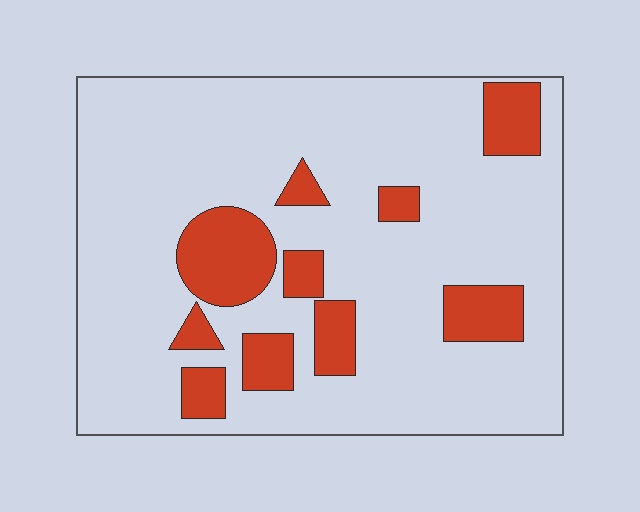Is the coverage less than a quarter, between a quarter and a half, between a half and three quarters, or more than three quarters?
Less than a quarter.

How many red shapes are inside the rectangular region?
10.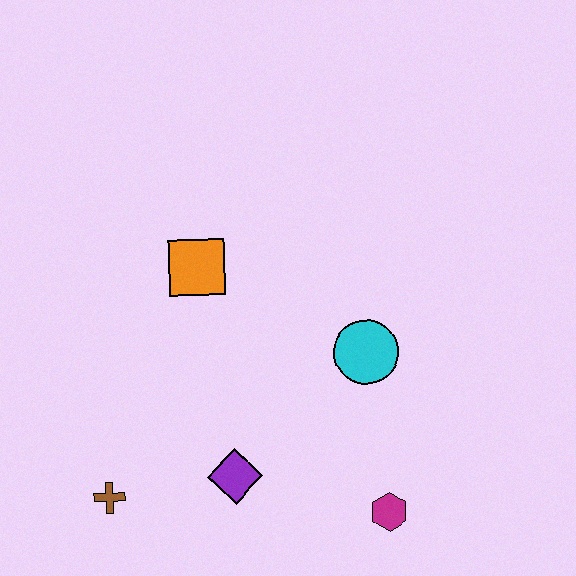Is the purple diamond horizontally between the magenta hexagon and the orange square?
Yes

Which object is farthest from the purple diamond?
The orange square is farthest from the purple diamond.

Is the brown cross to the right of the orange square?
No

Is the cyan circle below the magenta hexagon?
No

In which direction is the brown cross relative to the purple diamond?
The brown cross is to the left of the purple diamond.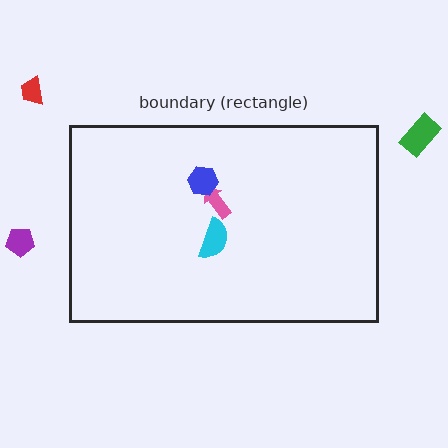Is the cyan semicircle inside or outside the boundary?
Inside.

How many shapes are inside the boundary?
3 inside, 3 outside.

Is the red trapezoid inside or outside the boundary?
Outside.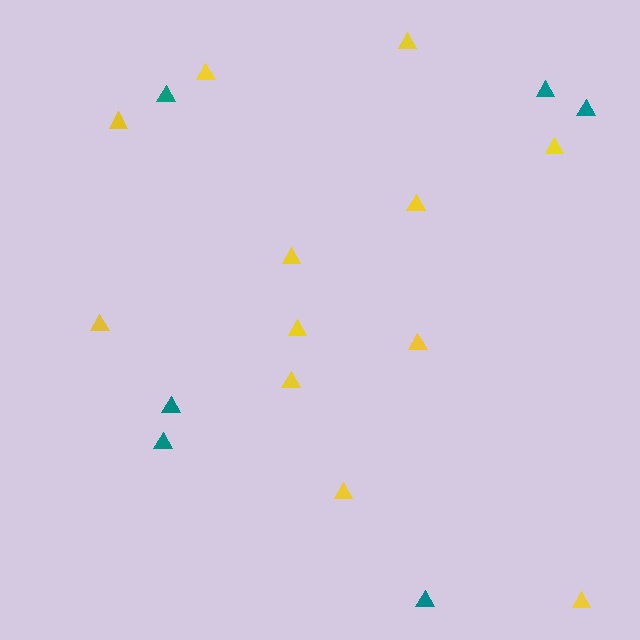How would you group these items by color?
There are 2 groups: one group of yellow triangles (12) and one group of teal triangles (6).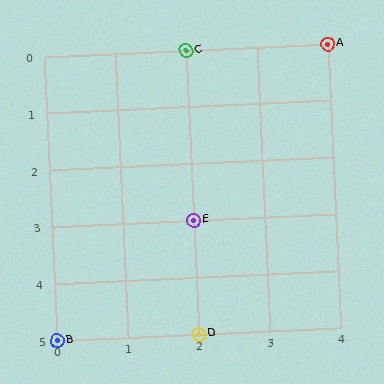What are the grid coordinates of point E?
Point E is at grid coordinates (2, 3).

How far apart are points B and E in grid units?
Points B and E are 2 columns and 2 rows apart (about 2.8 grid units diagonally).